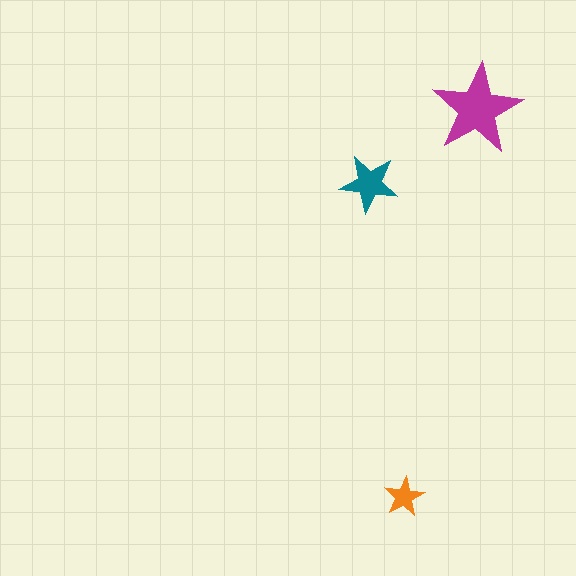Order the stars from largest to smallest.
the magenta one, the teal one, the orange one.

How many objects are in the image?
There are 3 objects in the image.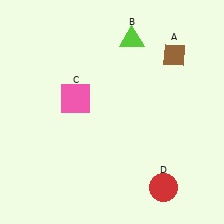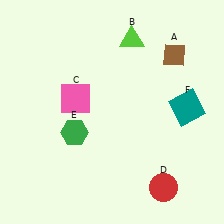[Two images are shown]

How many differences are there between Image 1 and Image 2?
There are 2 differences between the two images.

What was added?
A green hexagon (E), a teal square (F) were added in Image 2.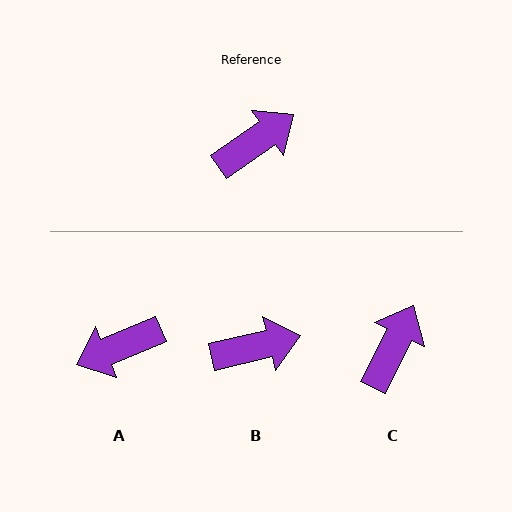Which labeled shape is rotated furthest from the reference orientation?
A, about 168 degrees away.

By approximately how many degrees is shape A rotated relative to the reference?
Approximately 168 degrees counter-clockwise.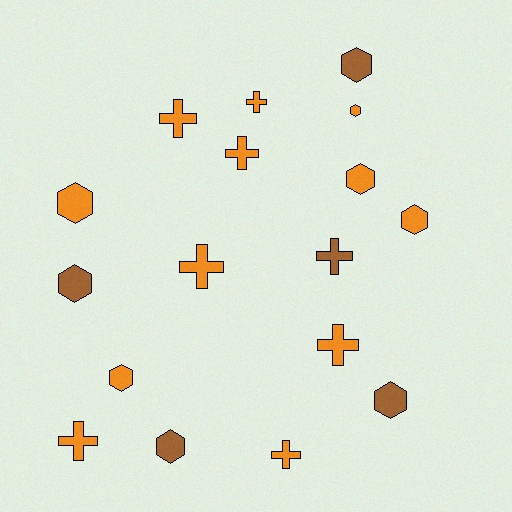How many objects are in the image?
There are 17 objects.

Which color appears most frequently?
Orange, with 12 objects.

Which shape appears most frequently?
Hexagon, with 9 objects.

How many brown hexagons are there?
There are 4 brown hexagons.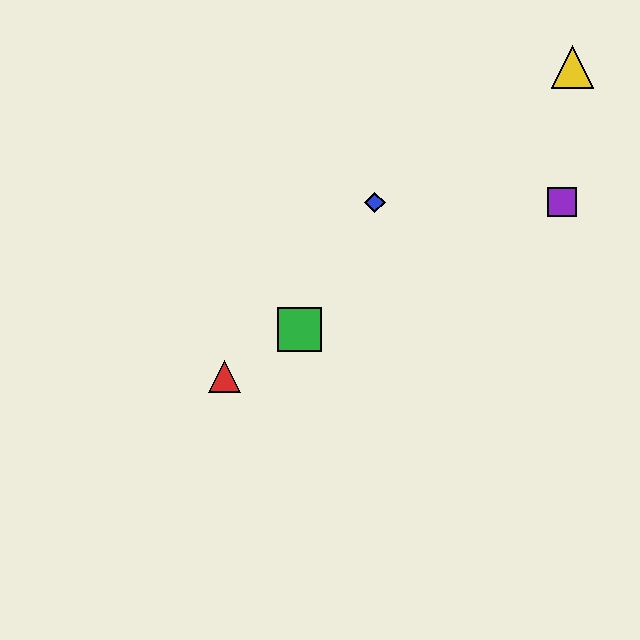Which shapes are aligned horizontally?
The blue diamond, the purple square are aligned horizontally.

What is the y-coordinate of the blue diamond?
The blue diamond is at y≈202.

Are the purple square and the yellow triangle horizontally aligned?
No, the purple square is at y≈202 and the yellow triangle is at y≈67.